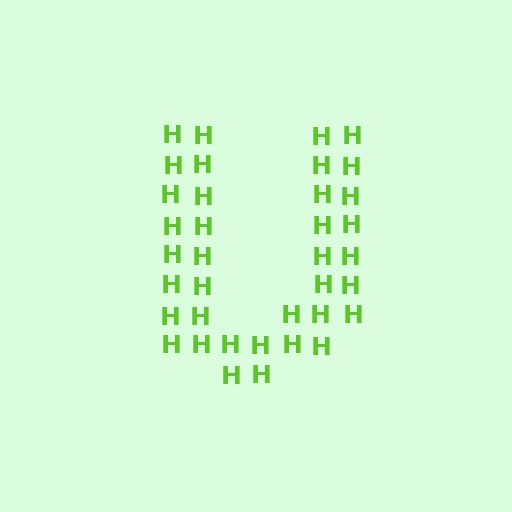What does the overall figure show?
The overall figure shows the letter U.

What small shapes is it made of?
It is made of small letter H's.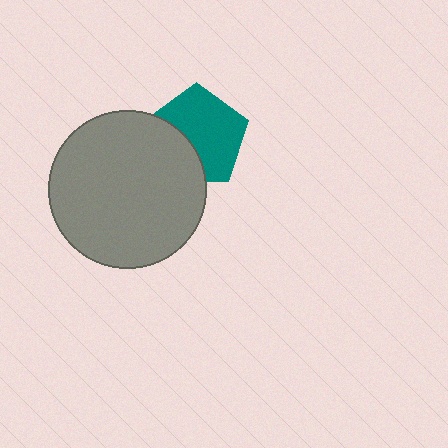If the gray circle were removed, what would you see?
You would see the complete teal pentagon.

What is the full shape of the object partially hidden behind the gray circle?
The partially hidden object is a teal pentagon.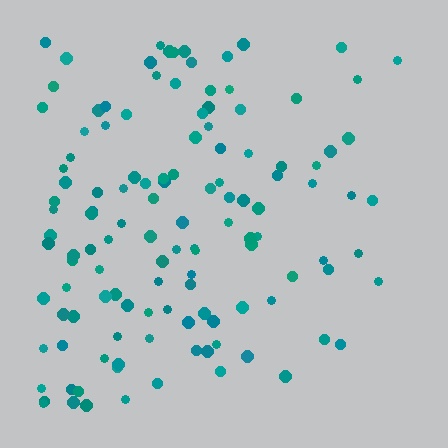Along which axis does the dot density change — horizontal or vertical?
Horizontal.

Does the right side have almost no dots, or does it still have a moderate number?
Still a moderate number, just noticeably fewer than the left.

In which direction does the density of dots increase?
From right to left, with the left side densest.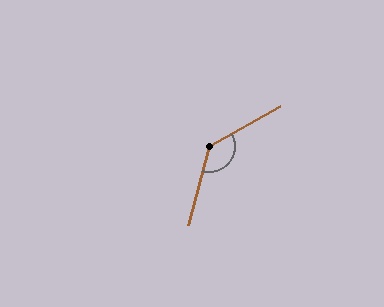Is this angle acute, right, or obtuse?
It is obtuse.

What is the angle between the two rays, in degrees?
Approximately 134 degrees.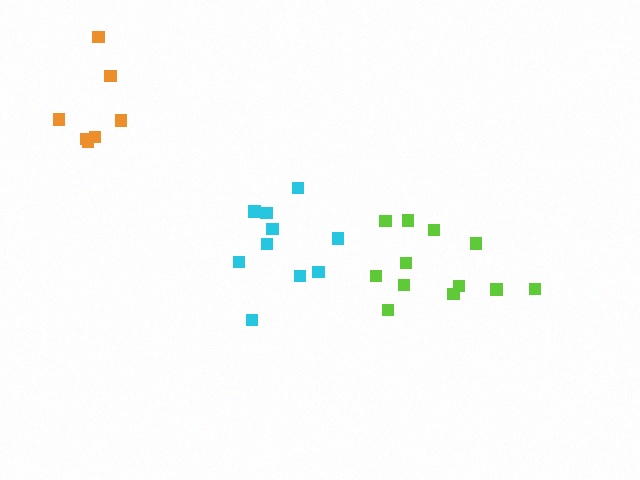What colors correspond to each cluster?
The clusters are colored: orange, cyan, lime.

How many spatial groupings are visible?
There are 3 spatial groupings.